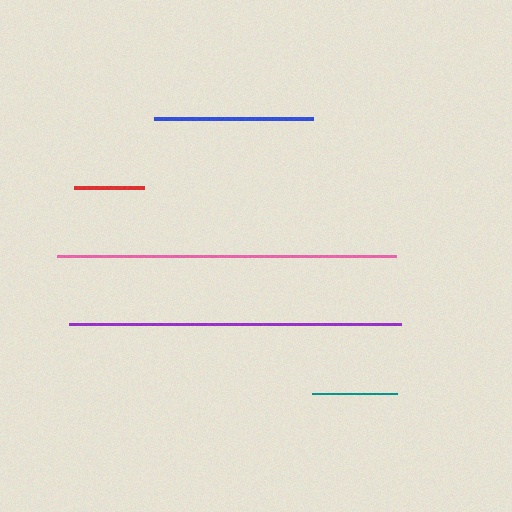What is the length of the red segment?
The red segment is approximately 70 pixels long.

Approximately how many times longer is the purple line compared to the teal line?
The purple line is approximately 3.9 times the length of the teal line.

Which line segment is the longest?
The pink line is the longest at approximately 338 pixels.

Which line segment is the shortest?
The red line is the shortest at approximately 70 pixels.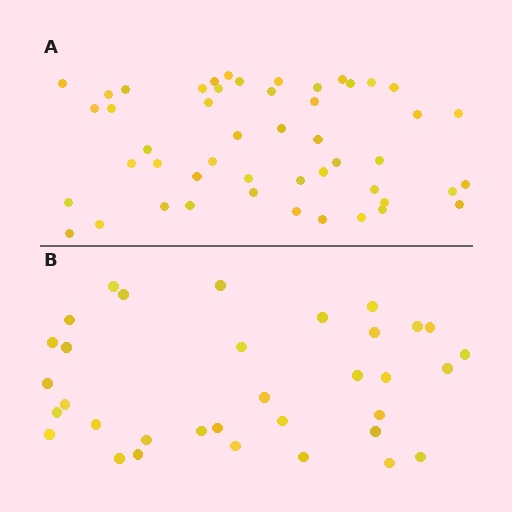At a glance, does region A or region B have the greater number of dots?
Region A (the top region) has more dots.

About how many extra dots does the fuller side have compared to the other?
Region A has approximately 15 more dots than region B.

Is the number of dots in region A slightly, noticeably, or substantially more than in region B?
Region A has noticeably more, but not dramatically so. The ratio is roughly 1.4 to 1.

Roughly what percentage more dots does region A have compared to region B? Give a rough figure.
About 45% more.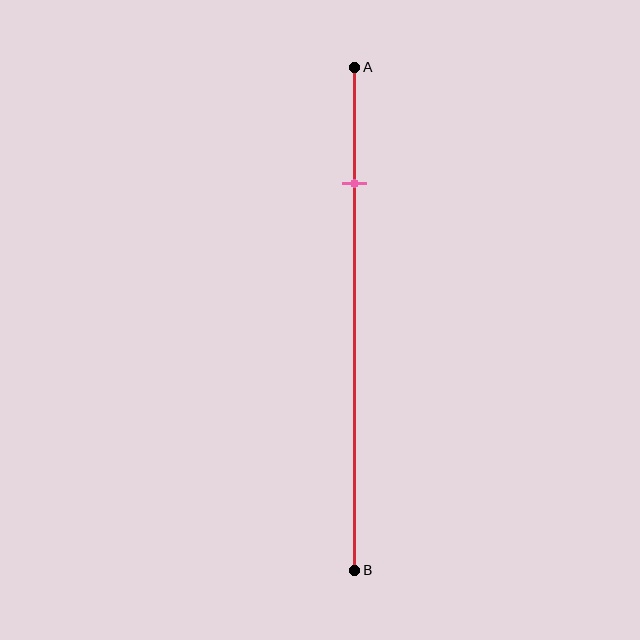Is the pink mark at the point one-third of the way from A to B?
No, the mark is at about 25% from A, not at the 33% one-third point.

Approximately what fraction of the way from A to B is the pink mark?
The pink mark is approximately 25% of the way from A to B.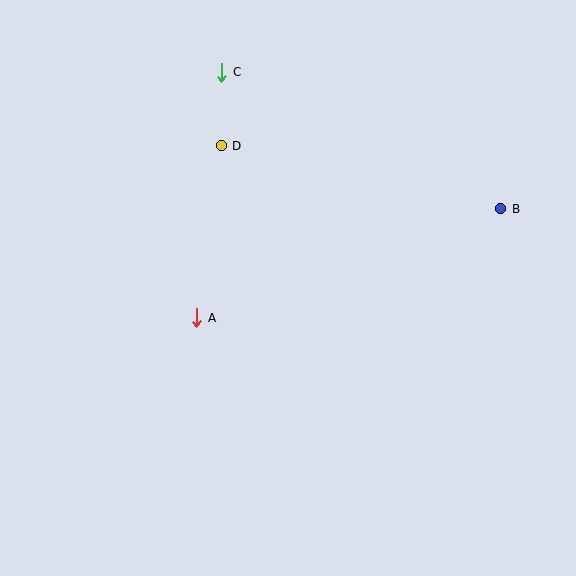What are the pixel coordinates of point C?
Point C is at (222, 72).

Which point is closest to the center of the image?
Point A at (197, 318) is closest to the center.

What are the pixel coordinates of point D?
Point D is at (221, 146).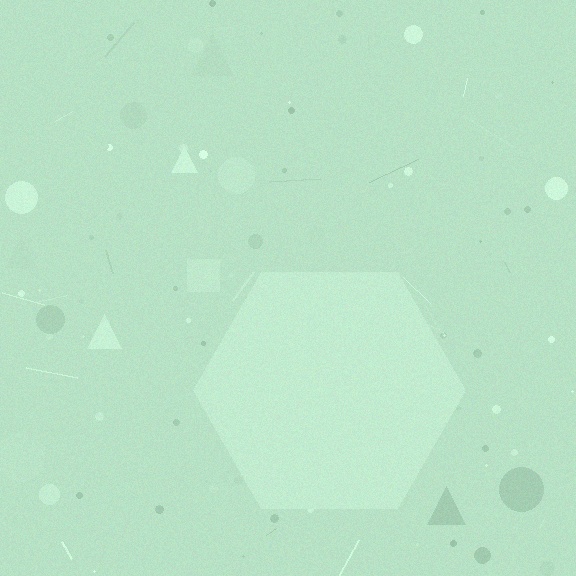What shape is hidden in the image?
A hexagon is hidden in the image.